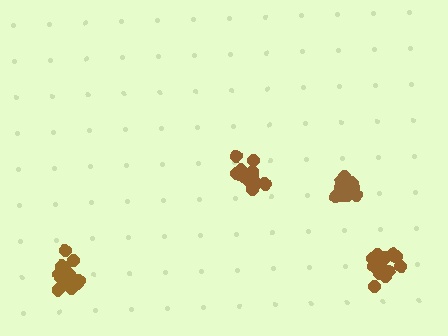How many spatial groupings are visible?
There are 4 spatial groupings.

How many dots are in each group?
Group 1: 19 dots, Group 2: 19 dots, Group 3: 17 dots, Group 4: 17 dots (72 total).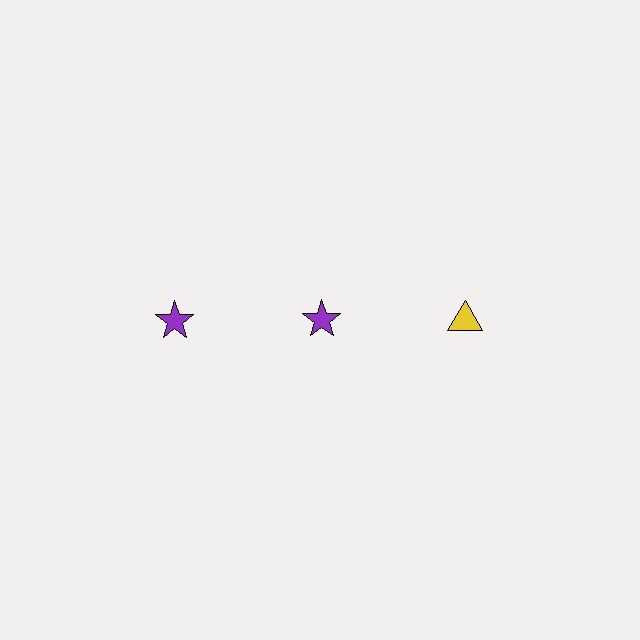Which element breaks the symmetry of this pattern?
The yellow triangle in the top row, center column breaks the symmetry. All other shapes are purple stars.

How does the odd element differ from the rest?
It differs in both color (yellow instead of purple) and shape (triangle instead of star).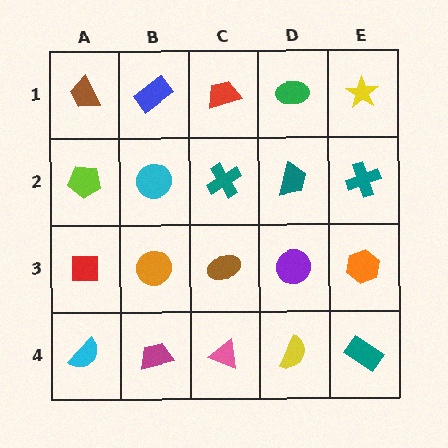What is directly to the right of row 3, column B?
A brown ellipse.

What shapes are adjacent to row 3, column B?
A cyan circle (row 2, column B), a magenta trapezoid (row 4, column B), a red square (row 3, column A), a brown ellipse (row 3, column C).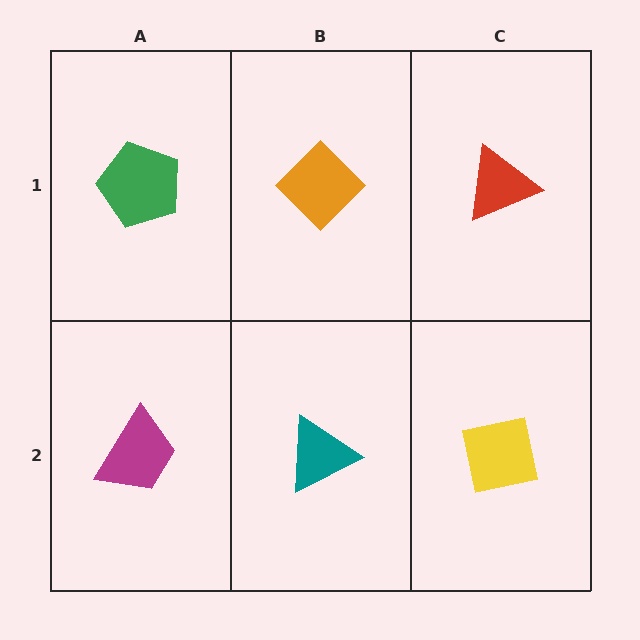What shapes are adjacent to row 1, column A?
A magenta trapezoid (row 2, column A), an orange diamond (row 1, column B).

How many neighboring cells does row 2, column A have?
2.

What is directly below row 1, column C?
A yellow square.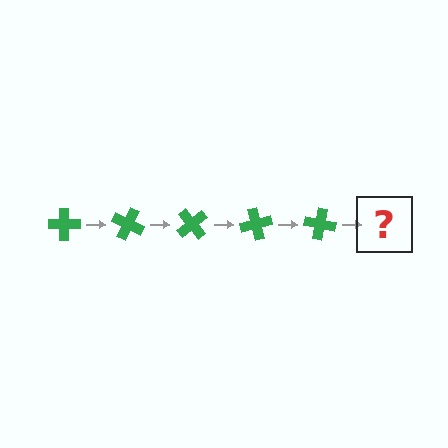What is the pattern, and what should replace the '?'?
The pattern is that the cross rotates 25 degrees each step. The '?' should be a green cross rotated 125 degrees.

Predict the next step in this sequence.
The next step is a green cross rotated 125 degrees.